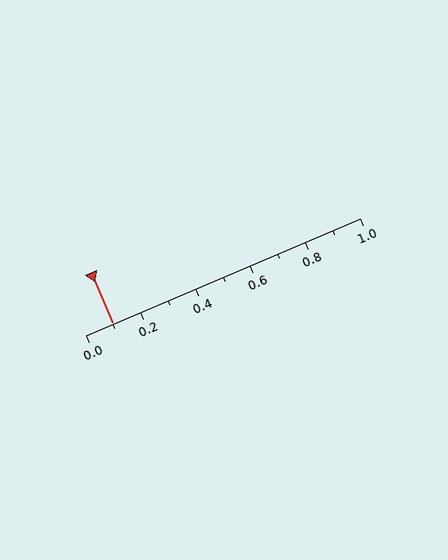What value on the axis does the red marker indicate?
The marker indicates approximately 0.1.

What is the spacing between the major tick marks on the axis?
The major ticks are spaced 0.2 apart.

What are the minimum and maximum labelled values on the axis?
The axis runs from 0.0 to 1.0.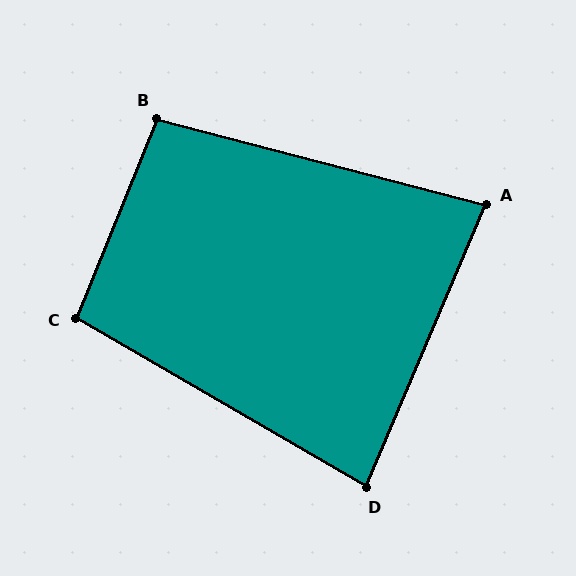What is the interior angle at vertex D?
Approximately 83 degrees (acute).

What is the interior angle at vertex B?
Approximately 97 degrees (obtuse).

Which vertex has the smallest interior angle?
A, at approximately 82 degrees.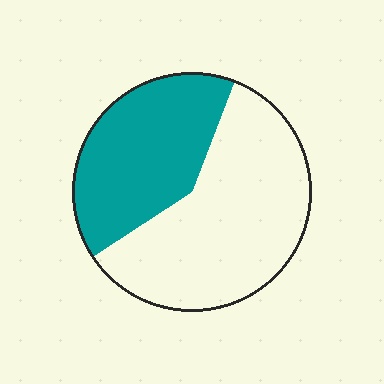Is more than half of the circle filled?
No.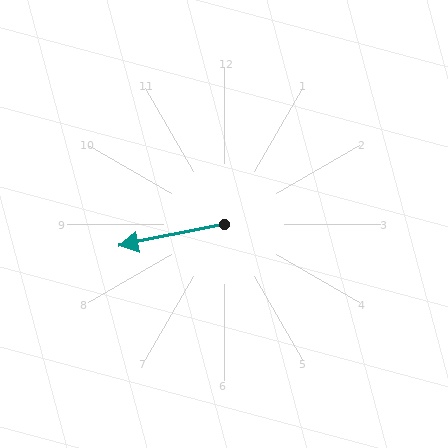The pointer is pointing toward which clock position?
Roughly 9 o'clock.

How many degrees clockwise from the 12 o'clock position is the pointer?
Approximately 258 degrees.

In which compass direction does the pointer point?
West.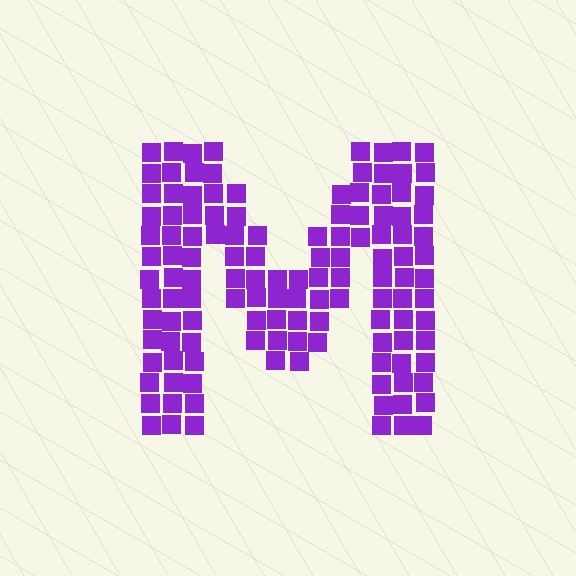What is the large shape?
The large shape is the letter M.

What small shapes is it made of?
It is made of small squares.